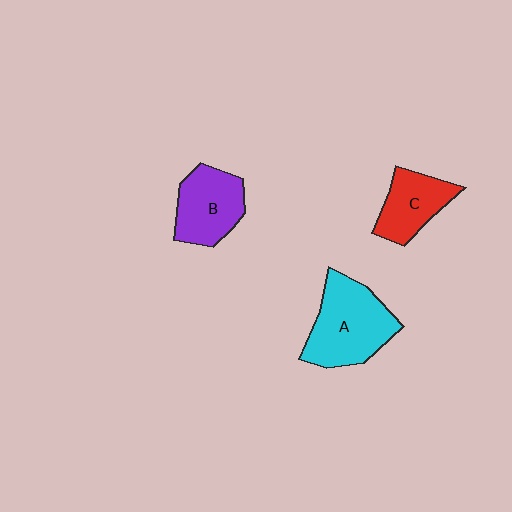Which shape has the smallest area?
Shape C (red).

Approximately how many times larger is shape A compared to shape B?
Approximately 1.4 times.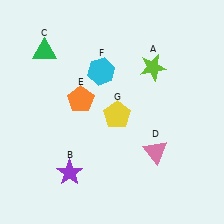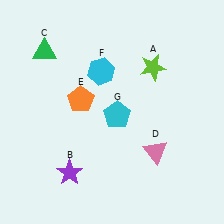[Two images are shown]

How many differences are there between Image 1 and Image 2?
There is 1 difference between the two images.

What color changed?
The pentagon (G) changed from yellow in Image 1 to cyan in Image 2.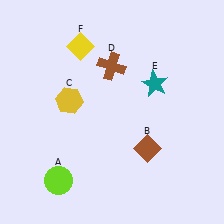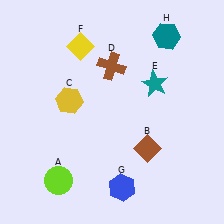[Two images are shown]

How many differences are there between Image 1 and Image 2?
There are 2 differences between the two images.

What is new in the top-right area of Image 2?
A teal hexagon (H) was added in the top-right area of Image 2.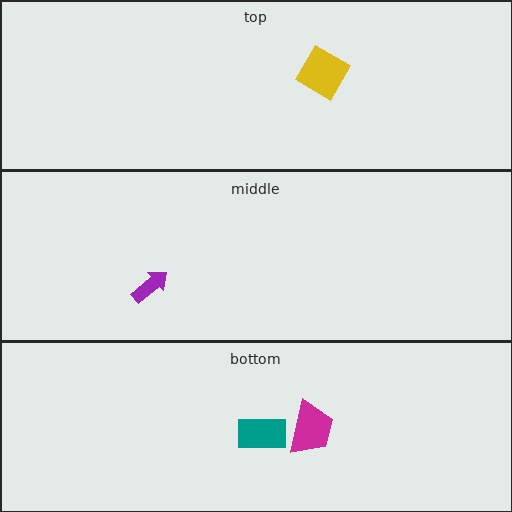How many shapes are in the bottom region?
2.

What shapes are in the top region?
The yellow diamond.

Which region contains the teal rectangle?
The bottom region.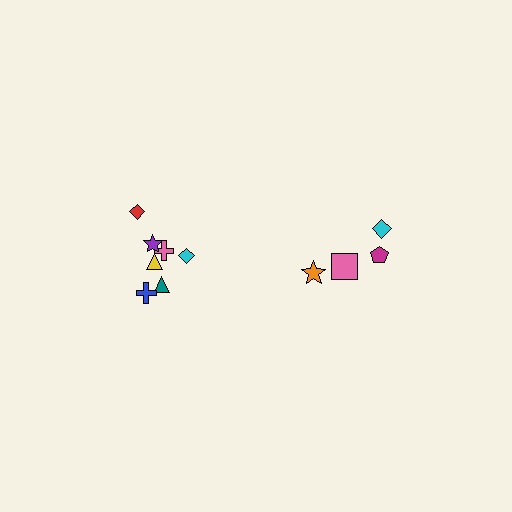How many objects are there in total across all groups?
There are 11 objects.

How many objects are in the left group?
There are 7 objects.